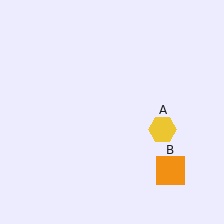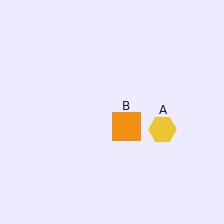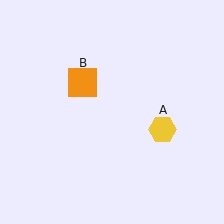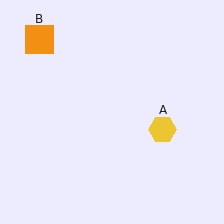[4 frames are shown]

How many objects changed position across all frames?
1 object changed position: orange square (object B).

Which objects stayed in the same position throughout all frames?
Yellow hexagon (object A) remained stationary.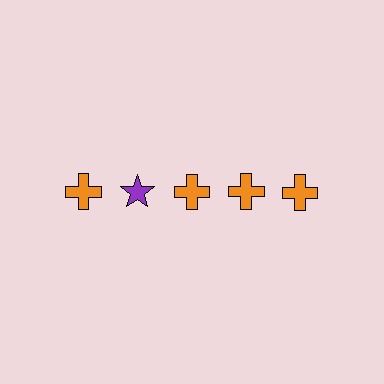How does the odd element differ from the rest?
It differs in both color (purple instead of orange) and shape (star instead of cross).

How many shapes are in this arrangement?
There are 5 shapes arranged in a grid pattern.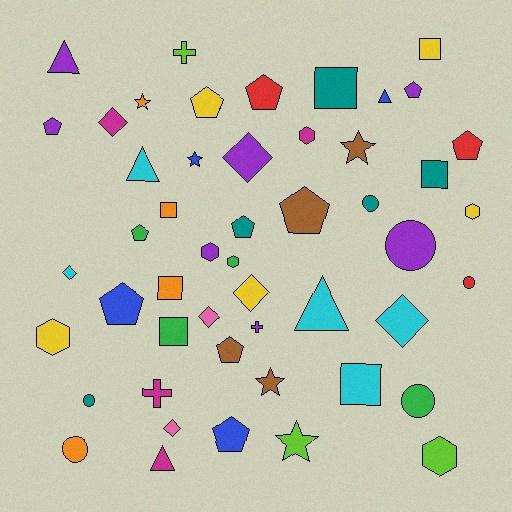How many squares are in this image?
There are 7 squares.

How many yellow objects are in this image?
There are 5 yellow objects.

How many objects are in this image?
There are 50 objects.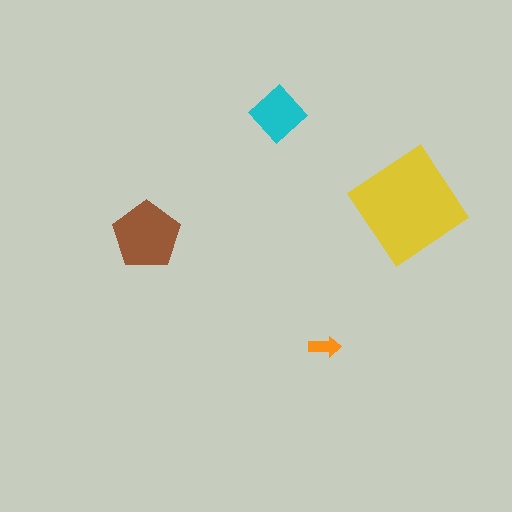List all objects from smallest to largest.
The orange arrow, the cyan diamond, the brown pentagon, the yellow diamond.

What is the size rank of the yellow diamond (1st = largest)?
1st.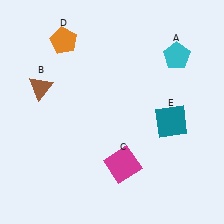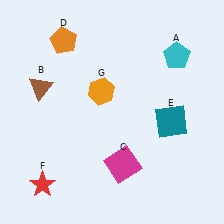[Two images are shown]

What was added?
A red star (F), an orange hexagon (G) were added in Image 2.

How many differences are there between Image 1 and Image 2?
There are 2 differences between the two images.